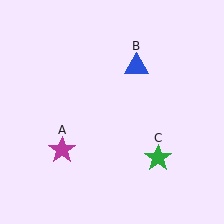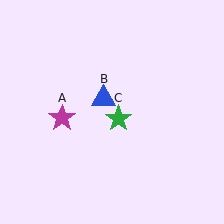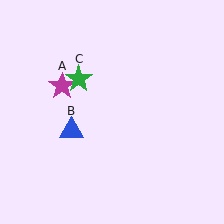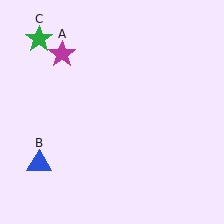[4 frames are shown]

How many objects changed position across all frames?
3 objects changed position: magenta star (object A), blue triangle (object B), green star (object C).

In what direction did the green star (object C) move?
The green star (object C) moved up and to the left.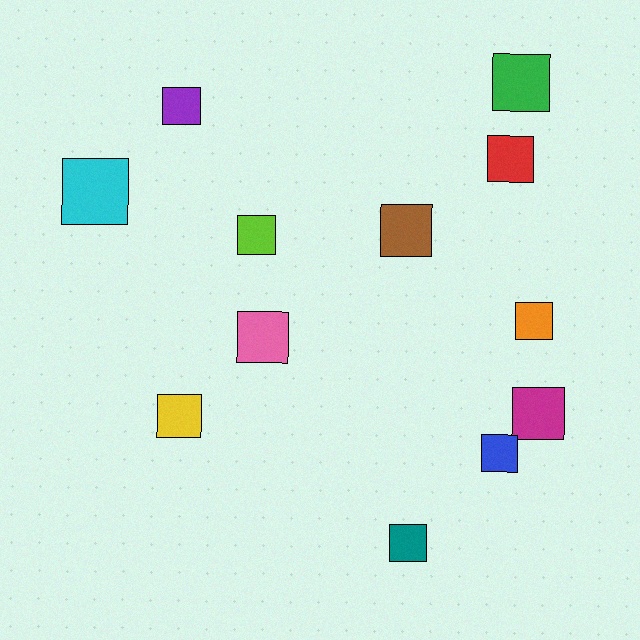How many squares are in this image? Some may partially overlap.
There are 12 squares.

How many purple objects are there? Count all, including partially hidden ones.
There is 1 purple object.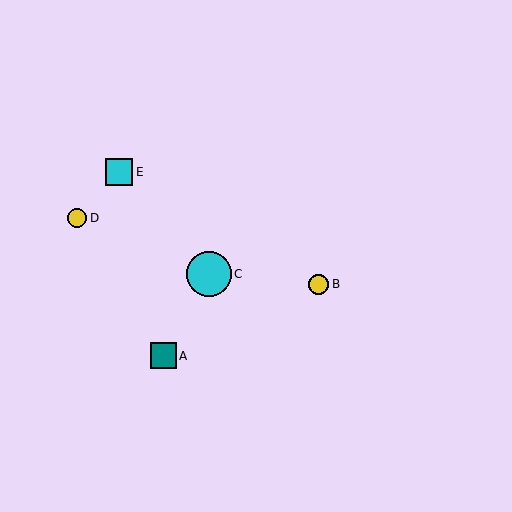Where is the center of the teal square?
The center of the teal square is at (163, 356).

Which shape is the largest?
The cyan circle (labeled C) is the largest.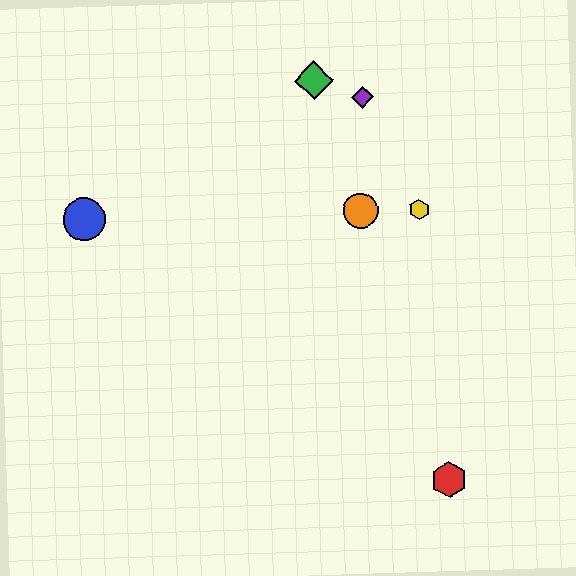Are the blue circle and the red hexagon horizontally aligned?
No, the blue circle is at y≈219 and the red hexagon is at y≈480.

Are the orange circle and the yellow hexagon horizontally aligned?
Yes, both are at y≈211.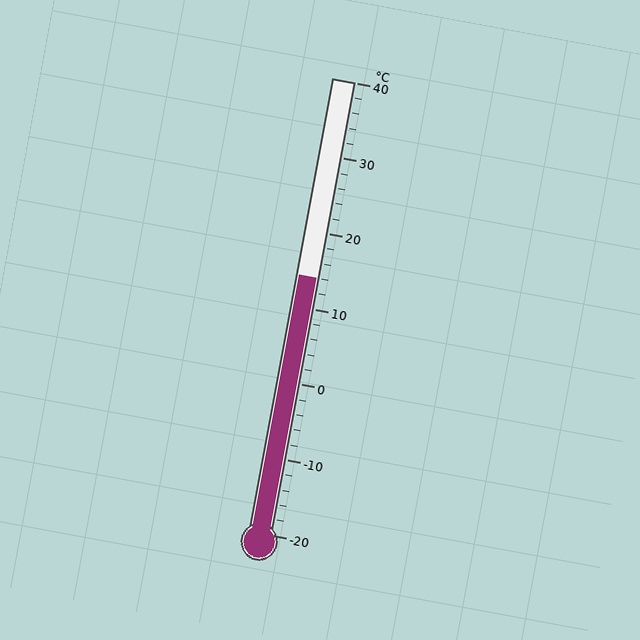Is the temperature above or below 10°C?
The temperature is above 10°C.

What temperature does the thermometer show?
The thermometer shows approximately 14°C.